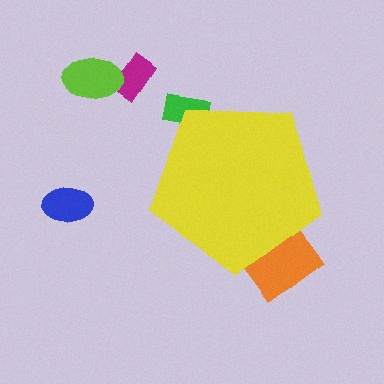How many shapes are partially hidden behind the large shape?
2 shapes are partially hidden.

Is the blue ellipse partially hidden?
No, the blue ellipse is fully visible.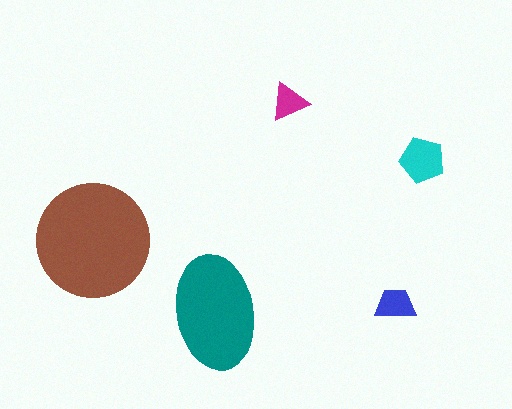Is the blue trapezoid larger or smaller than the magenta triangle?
Larger.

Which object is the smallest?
The magenta triangle.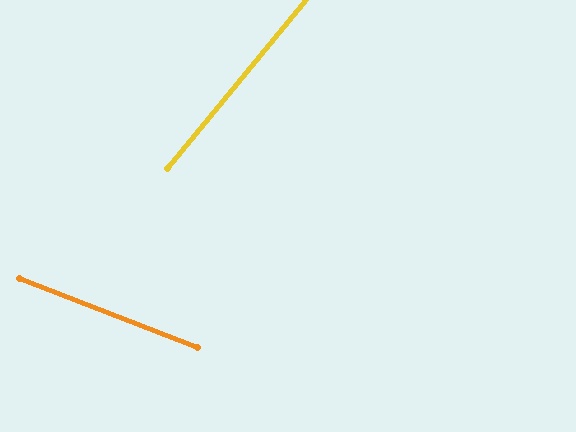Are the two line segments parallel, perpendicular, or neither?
Neither parallel nor perpendicular — they differ by about 72°.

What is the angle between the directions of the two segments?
Approximately 72 degrees.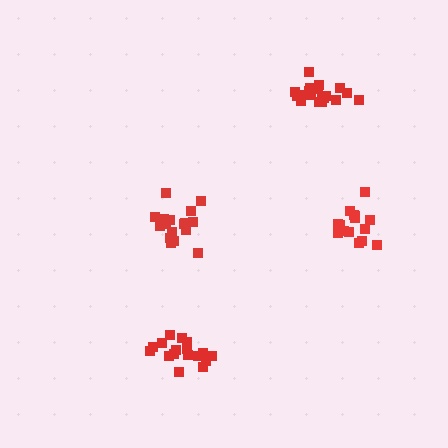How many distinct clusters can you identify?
There are 4 distinct clusters.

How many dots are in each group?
Group 1: 21 dots, Group 2: 17 dots, Group 3: 15 dots, Group 4: 17 dots (70 total).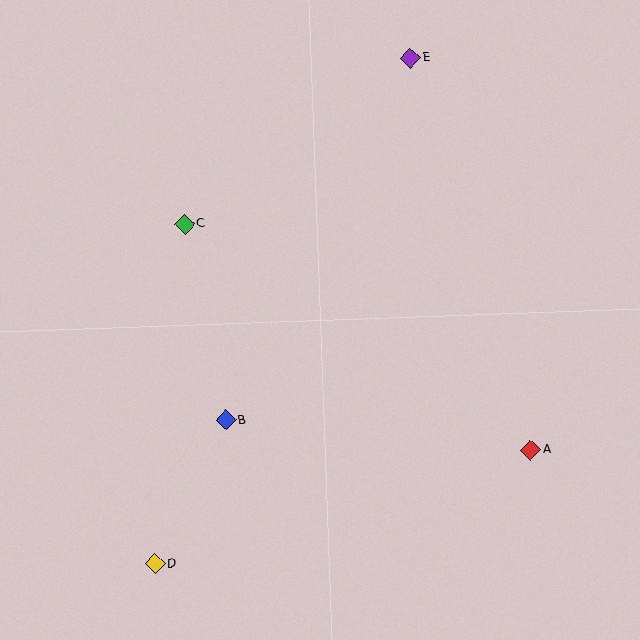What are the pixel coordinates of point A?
Point A is at (531, 450).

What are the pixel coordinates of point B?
Point B is at (226, 420).